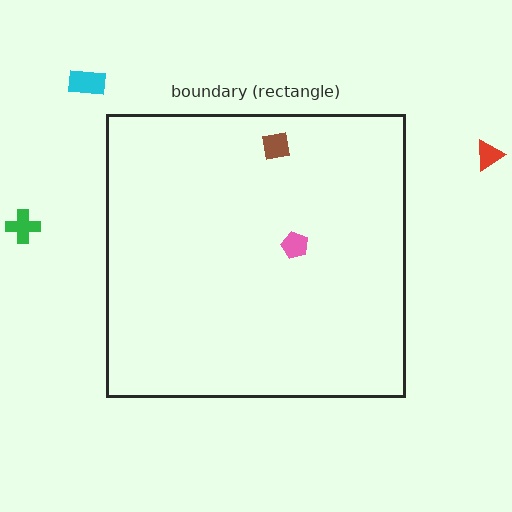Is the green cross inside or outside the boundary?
Outside.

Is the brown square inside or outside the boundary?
Inside.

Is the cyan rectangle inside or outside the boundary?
Outside.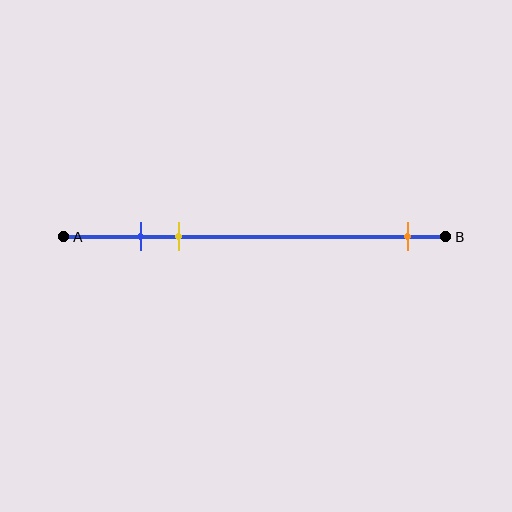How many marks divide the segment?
There are 3 marks dividing the segment.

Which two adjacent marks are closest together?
The blue and yellow marks are the closest adjacent pair.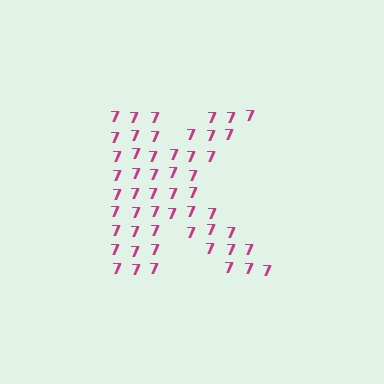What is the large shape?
The large shape is the letter K.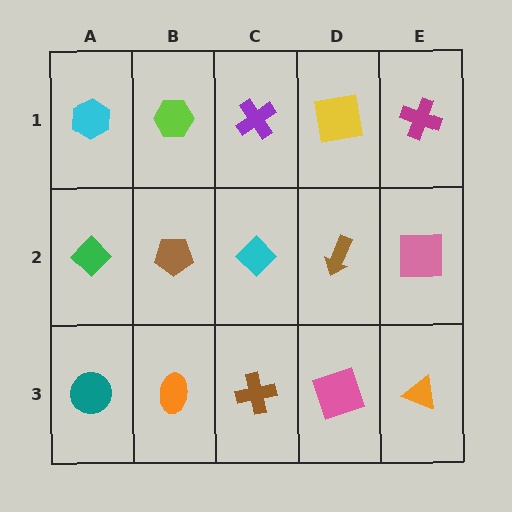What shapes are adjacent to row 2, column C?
A purple cross (row 1, column C), a brown cross (row 3, column C), a brown pentagon (row 2, column B), a brown arrow (row 2, column D).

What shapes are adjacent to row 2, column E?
A magenta cross (row 1, column E), an orange triangle (row 3, column E), a brown arrow (row 2, column D).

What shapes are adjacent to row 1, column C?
A cyan diamond (row 2, column C), a lime hexagon (row 1, column B), a yellow square (row 1, column D).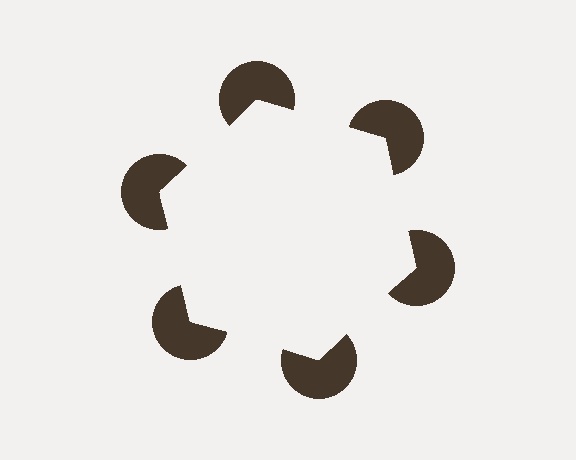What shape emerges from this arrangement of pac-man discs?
An illusory hexagon — its edges are inferred from the aligned wedge cuts in the pac-man discs, not physically drawn.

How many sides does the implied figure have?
6 sides.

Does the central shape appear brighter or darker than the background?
It typically appears slightly brighter than the background, even though no actual brightness change is drawn.